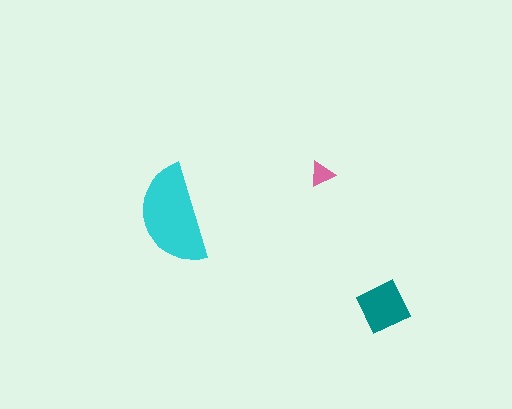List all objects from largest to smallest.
The cyan semicircle, the teal square, the pink triangle.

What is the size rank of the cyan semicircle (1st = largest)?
1st.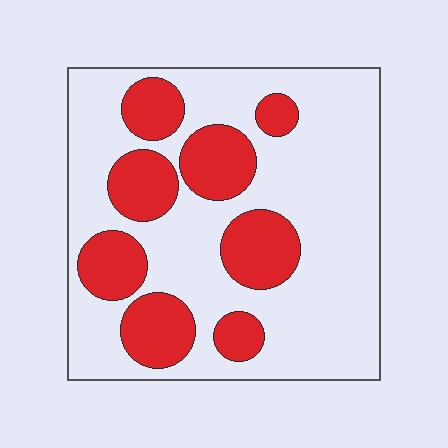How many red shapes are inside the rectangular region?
8.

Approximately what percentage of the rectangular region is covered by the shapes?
Approximately 30%.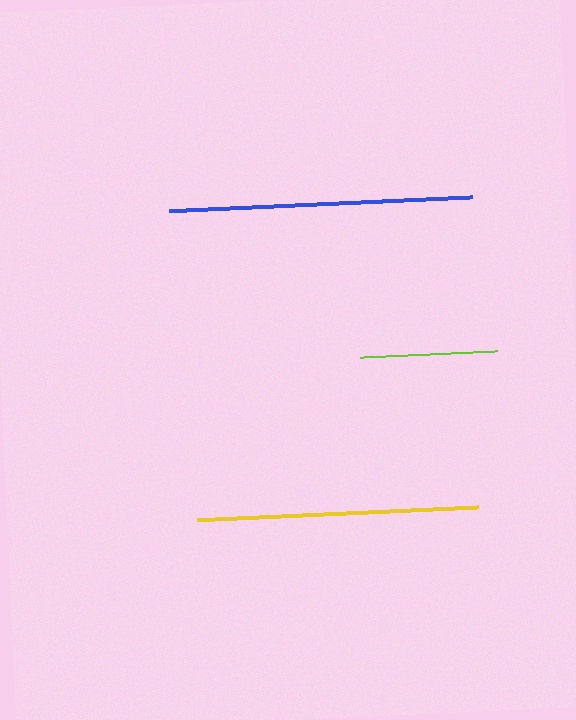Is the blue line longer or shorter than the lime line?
The blue line is longer than the lime line.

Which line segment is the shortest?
The lime line is the shortest at approximately 137 pixels.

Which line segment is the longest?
The blue line is the longest at approximately 304 pixels.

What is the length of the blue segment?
The blue segment is approximately 304 pixels long.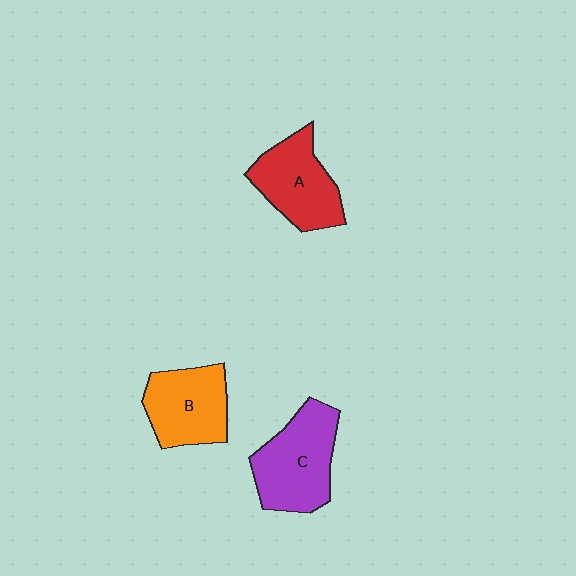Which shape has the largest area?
Shape C (purple).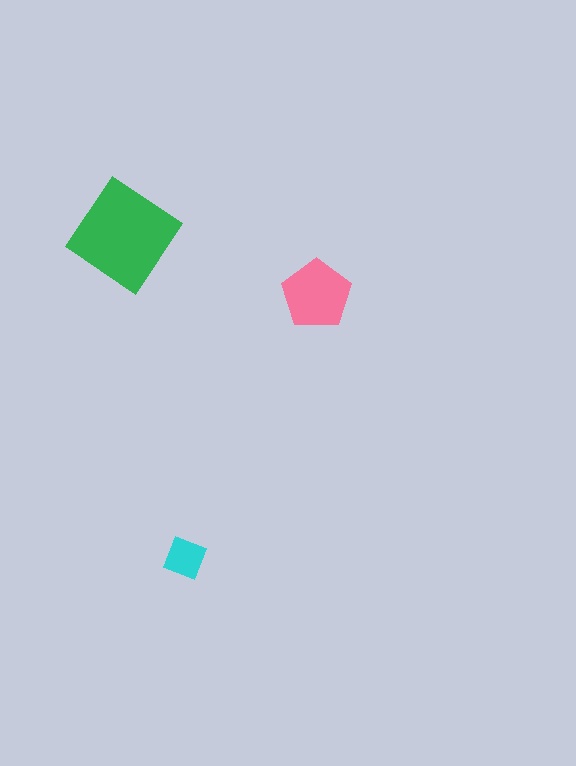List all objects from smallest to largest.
The cyan diamond, the pink pentagon, the green diamond.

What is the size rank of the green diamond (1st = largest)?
1st.